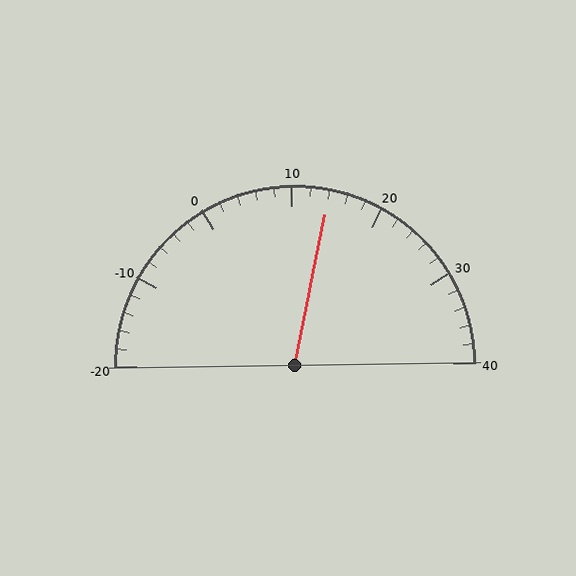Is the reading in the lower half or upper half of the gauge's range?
The reading is in the upper half of the range (-20 to 40).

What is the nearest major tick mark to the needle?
The nearest major tick mark is 10.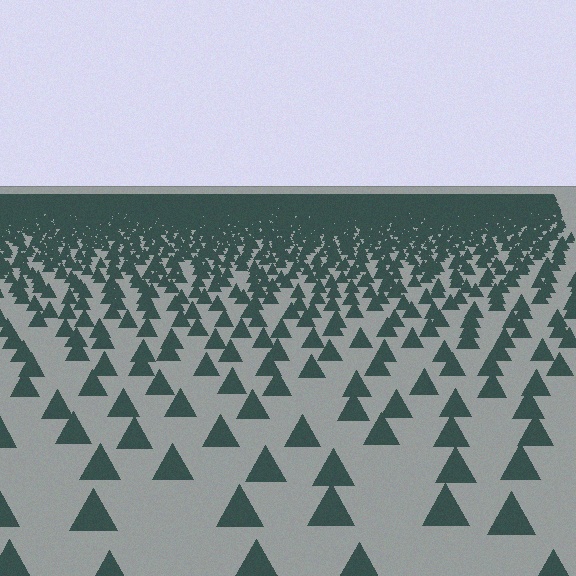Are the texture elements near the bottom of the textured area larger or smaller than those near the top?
Larger. Near the bottom, elements are closer to the viewer and appear at a bigger on-screen size.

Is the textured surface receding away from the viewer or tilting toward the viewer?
The surface is receding away from the viewer. Texture elements get smaller and denser toward the top.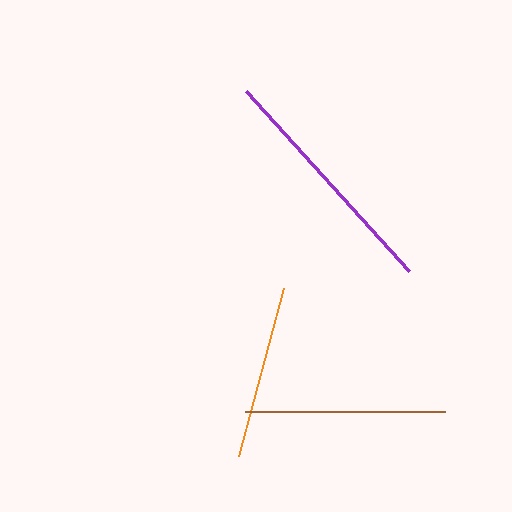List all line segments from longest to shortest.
From longest to shortest: purple, brown, orange.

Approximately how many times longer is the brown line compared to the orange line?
The brown line is approximately 1.2 times the length of the orange line.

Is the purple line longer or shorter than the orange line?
The purple line is longer than the orange line.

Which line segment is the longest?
The purple line is the longest at approximately 243 pixels.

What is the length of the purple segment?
The purple segment is approximately 243 pixels long.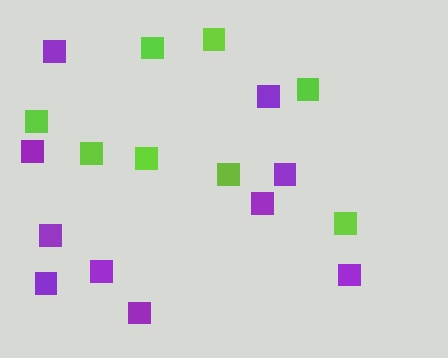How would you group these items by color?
There are 2 groups: one group of purple squares (10) and one group of lime squares (8).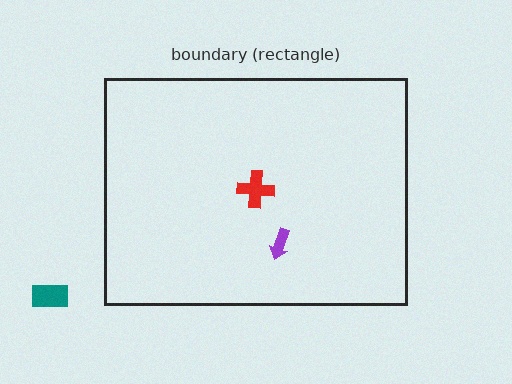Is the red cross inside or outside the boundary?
Inside.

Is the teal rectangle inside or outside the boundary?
Outside.